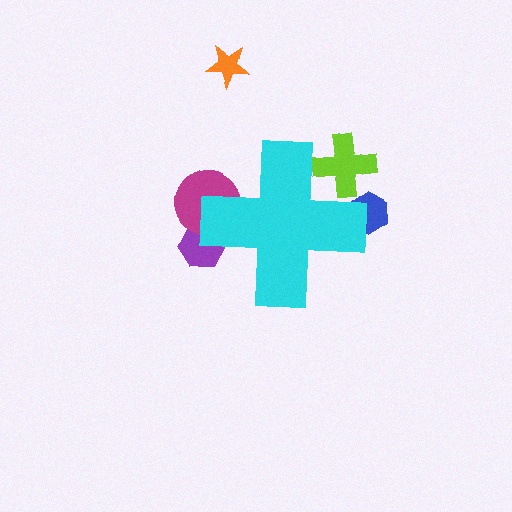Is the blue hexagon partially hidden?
Yes, the blue hexagon is partially hidden behind the cyan cross.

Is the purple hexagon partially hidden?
Yes, the purple hexagon is partially hidden behind the cyan cross.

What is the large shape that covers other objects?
A cyan cross.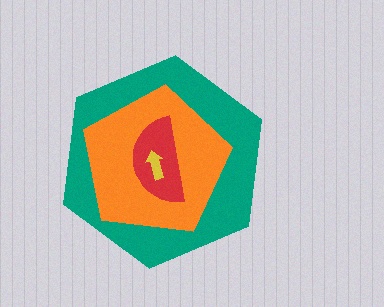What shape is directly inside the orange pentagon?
The red semicircle.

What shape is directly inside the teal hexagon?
The orange pentagon.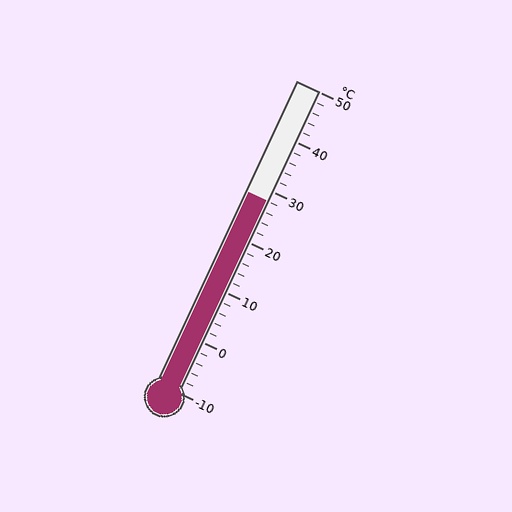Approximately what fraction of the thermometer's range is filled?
The thermometer is filled to approximately 65% of its range.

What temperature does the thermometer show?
The thermometer shows approximately 28°C.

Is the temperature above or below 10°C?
The temperature is above 10°C.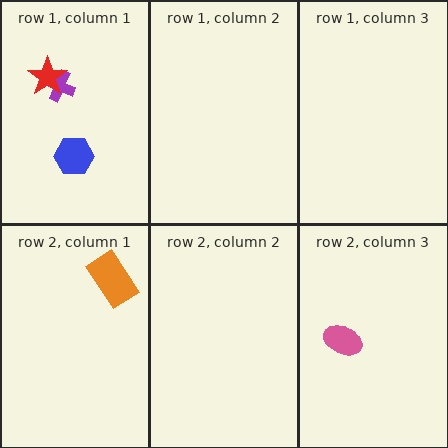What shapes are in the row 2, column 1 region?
The orange rectangle.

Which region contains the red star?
The row 1, column 1 region.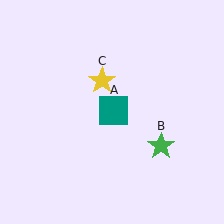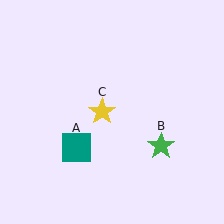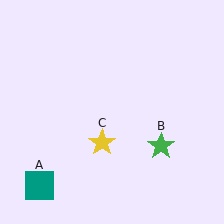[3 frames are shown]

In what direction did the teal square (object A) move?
The teal square (object A) moved down and to the left.